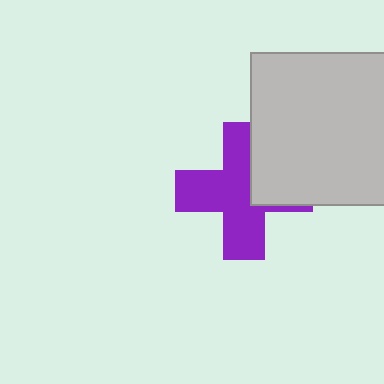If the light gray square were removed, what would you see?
You would see the complete purple cross.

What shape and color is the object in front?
The object in front is a light gray square.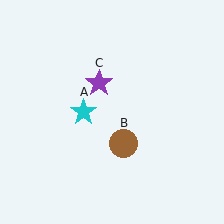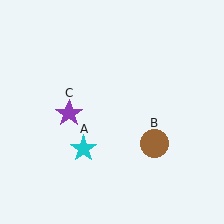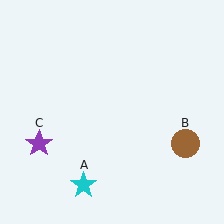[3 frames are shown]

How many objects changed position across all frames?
3 objects changed position: cyan star (object A), brown circle (object B), purple star (object C).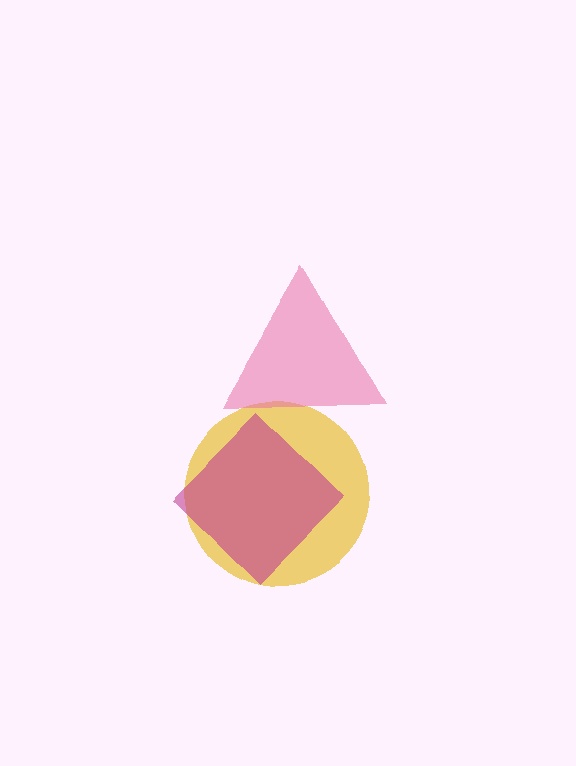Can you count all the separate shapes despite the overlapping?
Yes, there are 3 separate shapes.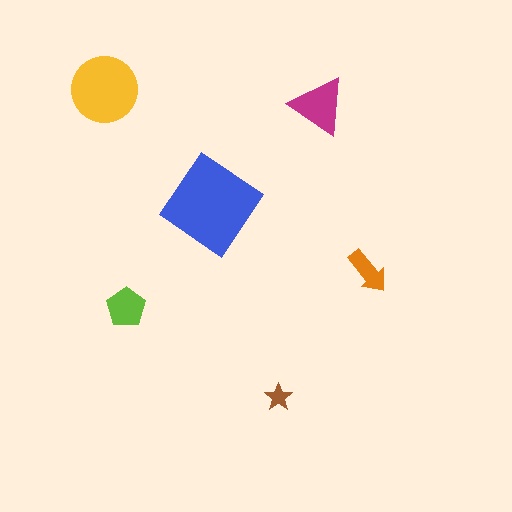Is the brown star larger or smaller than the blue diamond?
Smaller.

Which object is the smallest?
The brown star.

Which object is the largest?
The blue diamond.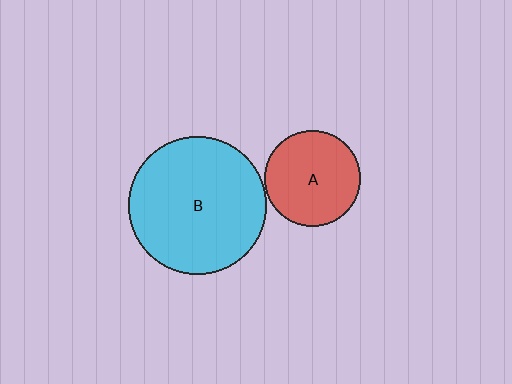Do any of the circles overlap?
No, none of the circles overlap.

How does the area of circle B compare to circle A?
Approximately 2.1 times.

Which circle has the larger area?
Circle B (cyan).